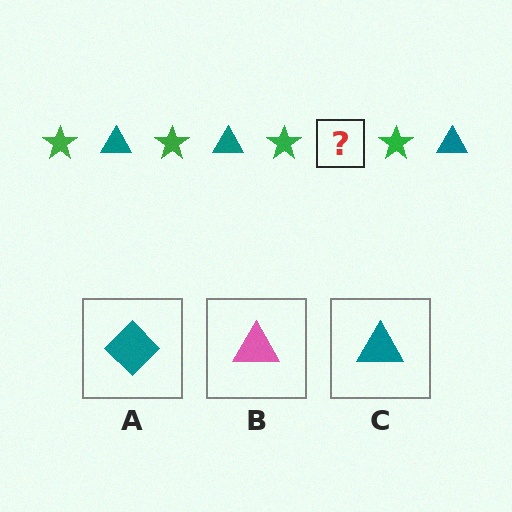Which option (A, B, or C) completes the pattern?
C.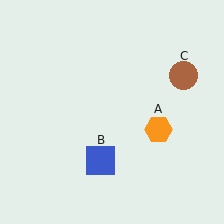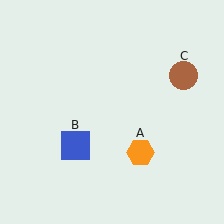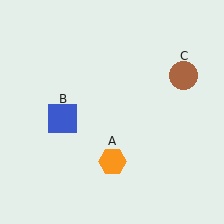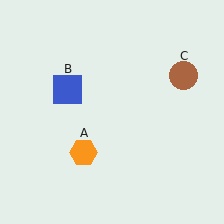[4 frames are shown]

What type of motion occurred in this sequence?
The orange hexagon (object A), blue square (object B) rotated clockwise around the center of the scene.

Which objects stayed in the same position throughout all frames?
Brown circle (object C) remained stationary.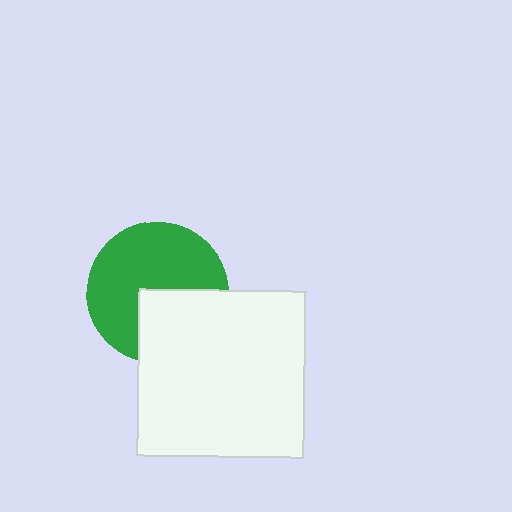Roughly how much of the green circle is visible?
About half of it is visible (roughly 64%).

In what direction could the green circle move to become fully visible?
The green circle could move toward the upper-left. That would shift it out from behind the white square entirely.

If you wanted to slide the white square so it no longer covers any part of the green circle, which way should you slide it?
Slide it toward the lower-right — that is the most direct way to separate the two shapes.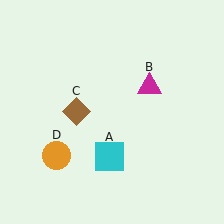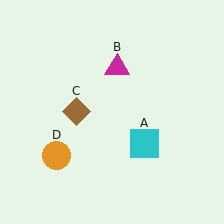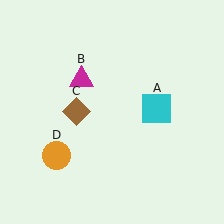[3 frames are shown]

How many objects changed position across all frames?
2 objects changed position: cyan square (object A), magenta triangle (object B).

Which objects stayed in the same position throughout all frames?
Brown diamond (object C) and orange circle (object D) remained stationary.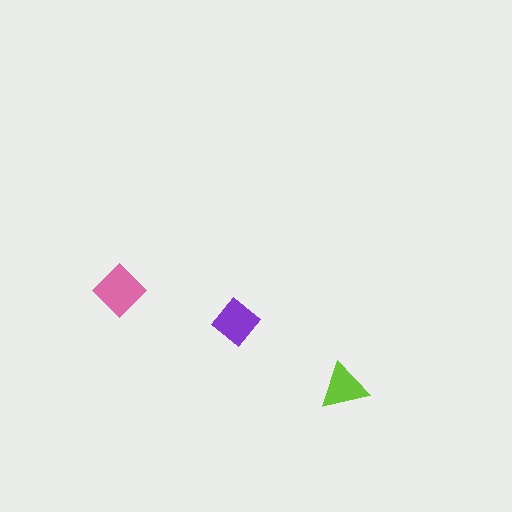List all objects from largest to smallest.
The pink diamond, the purple diamond, the lime triangle.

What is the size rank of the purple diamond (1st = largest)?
2nd.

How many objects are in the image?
There are 3 objects in the image.